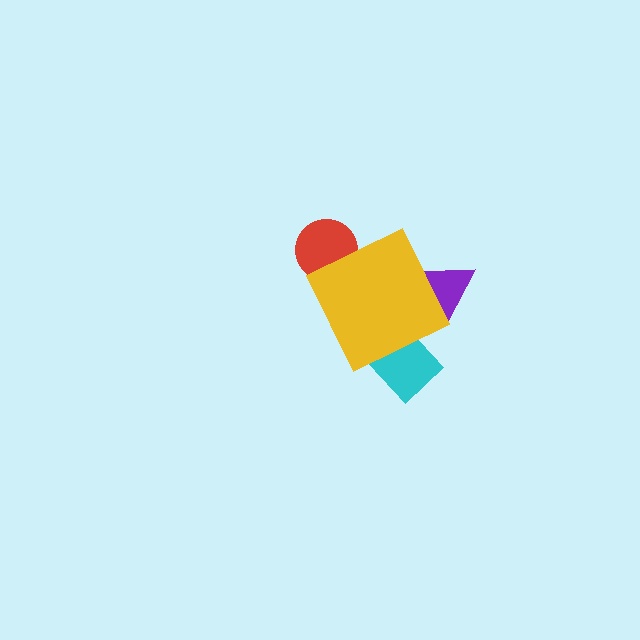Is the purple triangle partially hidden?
Yes, the purple triangle is partially hidden behind the yellow diamond.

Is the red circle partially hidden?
Yes, the red circle is partially hidden behind the yellow diamond.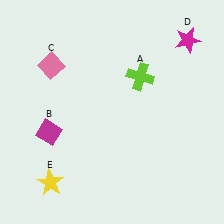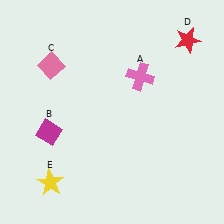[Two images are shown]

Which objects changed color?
A changed from lime to pink. D changed from magenta to red.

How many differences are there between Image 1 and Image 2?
There are 2 differences between the two images.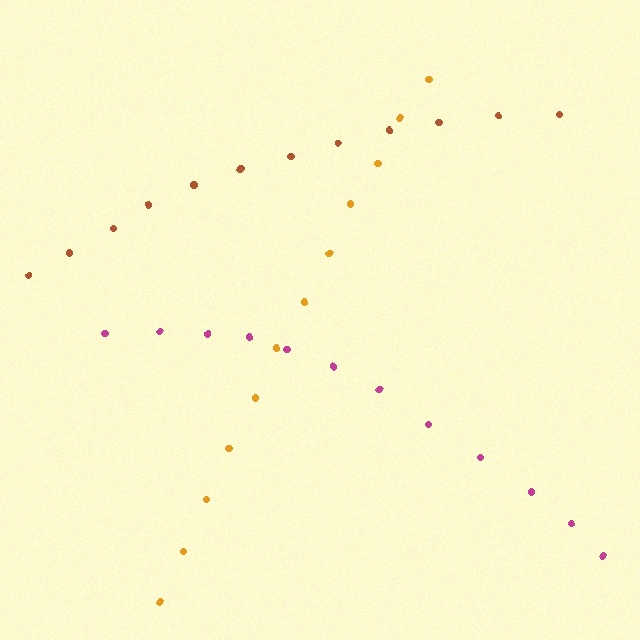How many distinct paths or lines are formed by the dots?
There are 3 distinct paths.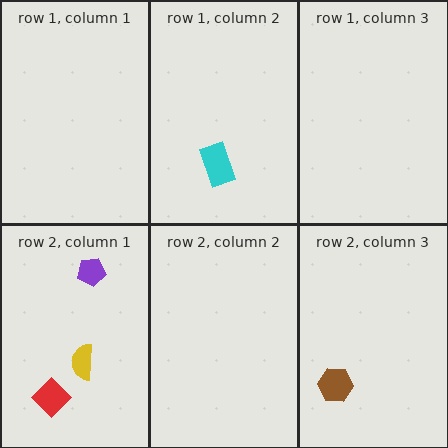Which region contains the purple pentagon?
The row 2, column 1 region.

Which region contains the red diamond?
The row 2, column 1 region.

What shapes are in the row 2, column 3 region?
The brown hexagon.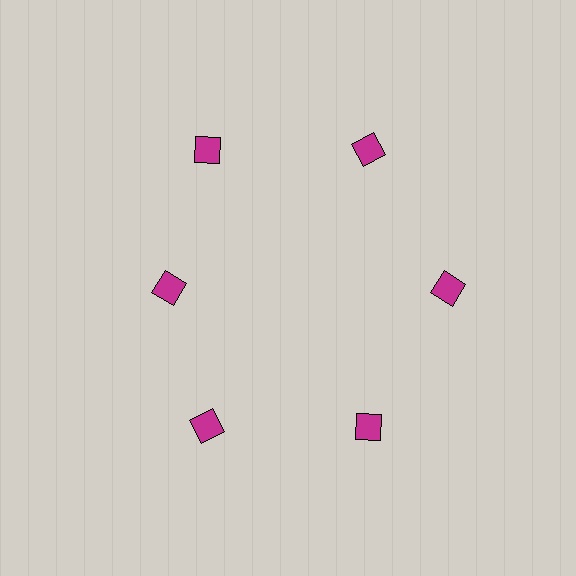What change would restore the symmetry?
The symmetry would be restored by moving it outward, back onto the ring so that all 6 diamonds sit at equal angles and equal distance from the center.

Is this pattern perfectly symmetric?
No. The 6 magenta diamonds are arranged in a ring, but one element near the 9 o'clock position is pulled inward toward the center, breaking the 6-fold rotational symmetry.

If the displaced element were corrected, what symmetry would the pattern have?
It would have 6-fold rotational symmetry — the pattern would map onto itself every 60 degrees.